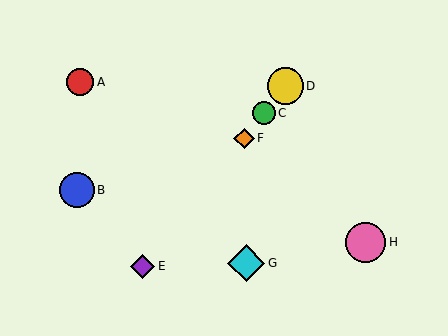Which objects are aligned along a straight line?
Objects C, D, E, F are aligned along a straight line.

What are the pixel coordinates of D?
Object D is at (285, 86).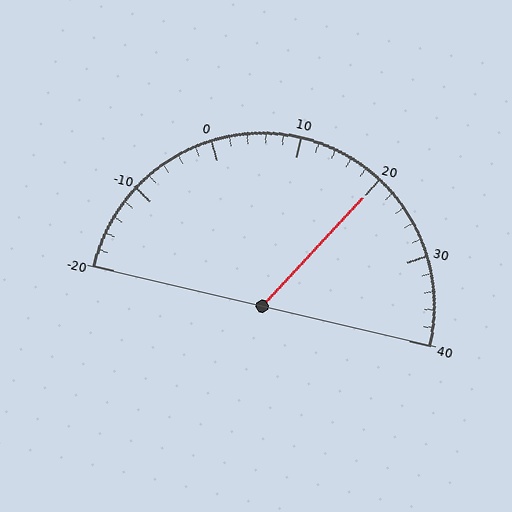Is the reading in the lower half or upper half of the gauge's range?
The reading is in the upper half of the range (-20 to 40).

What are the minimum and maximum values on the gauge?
The gauge ranges from -20 to 40.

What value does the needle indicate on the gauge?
The needle indicates approximately 20.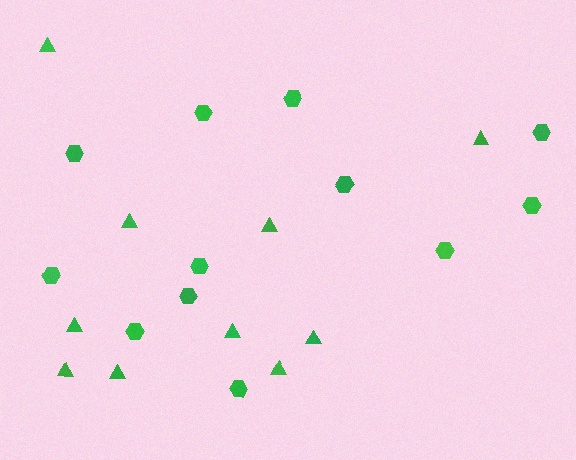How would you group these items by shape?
There are 2 groups: one group of hexagons (12) and one group of triangles (10).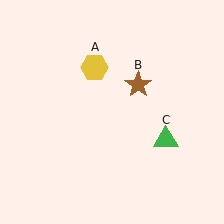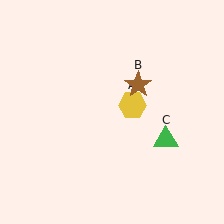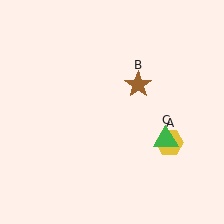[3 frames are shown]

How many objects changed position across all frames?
1 object changed position: yellow hexagon (object A).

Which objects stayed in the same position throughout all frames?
Brown star (object B) and green triangle (object C) remained stationary.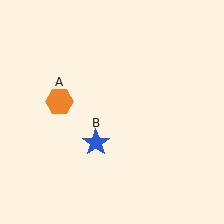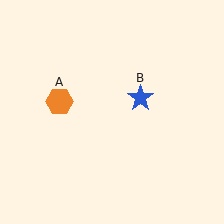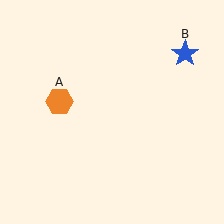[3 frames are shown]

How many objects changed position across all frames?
1 object changed position: blue star (object B).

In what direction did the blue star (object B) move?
The blue star (object B) moved up and to the right.